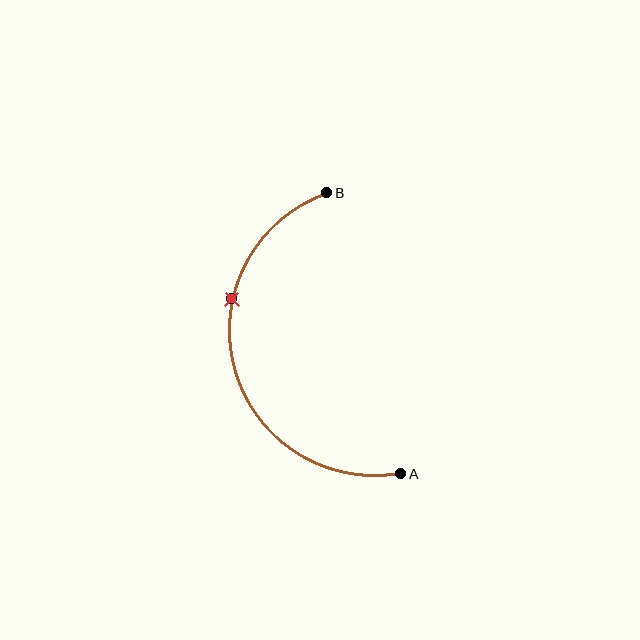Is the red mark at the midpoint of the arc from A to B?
No. The red mark lies on the arc but is closer to endpoint B. The arc midpoint would be at the point on the curve equidistant along the arc from both A and B.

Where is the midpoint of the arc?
The arc midpoint is the point on the curve farthest from the straight line joining A and B. It sits to the left of that line.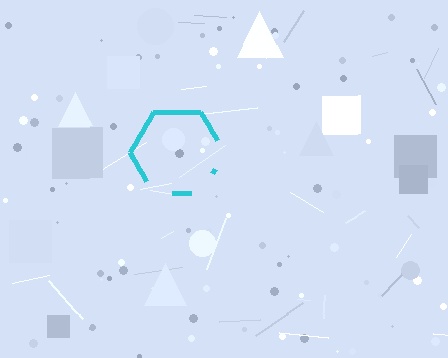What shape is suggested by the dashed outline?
The dashed outline suggests a hexagon.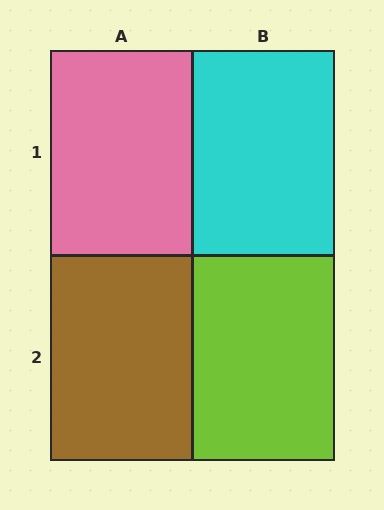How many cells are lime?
1 cell is lime.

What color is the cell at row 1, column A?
Pink.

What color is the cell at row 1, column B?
Cyan.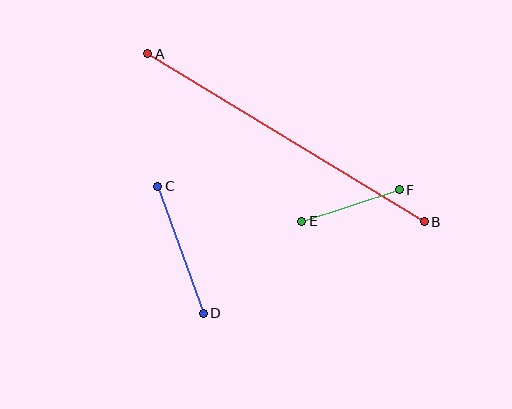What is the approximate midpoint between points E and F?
The midpoint is at approximately (351, 205) pixels.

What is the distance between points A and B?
The distance is approximately 324 pixels.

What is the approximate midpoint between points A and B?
The midpoint is at approximately (286, 138) pixels.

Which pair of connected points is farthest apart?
Points A and B are farthest apart.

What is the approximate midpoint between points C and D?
The midpoint is at approximately (180, 250) pixels.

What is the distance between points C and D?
The distance is approximately 135 pixels.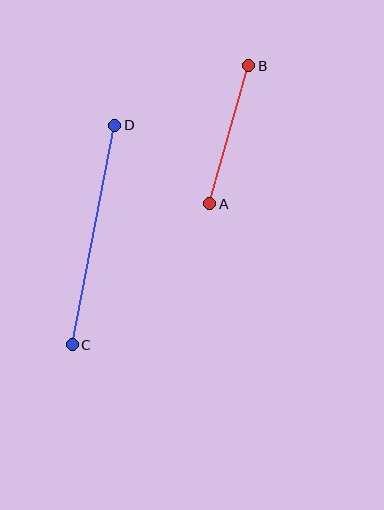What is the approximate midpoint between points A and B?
The midpoint is at approximately (229, 135) pixels.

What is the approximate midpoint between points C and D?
The midpoint is at approximately (93, 235) pixels.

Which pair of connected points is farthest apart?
Points C and D are farthest apart.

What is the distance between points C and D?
The distance is approximately 224 pixels.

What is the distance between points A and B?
The distance is approximately 143 pixels.